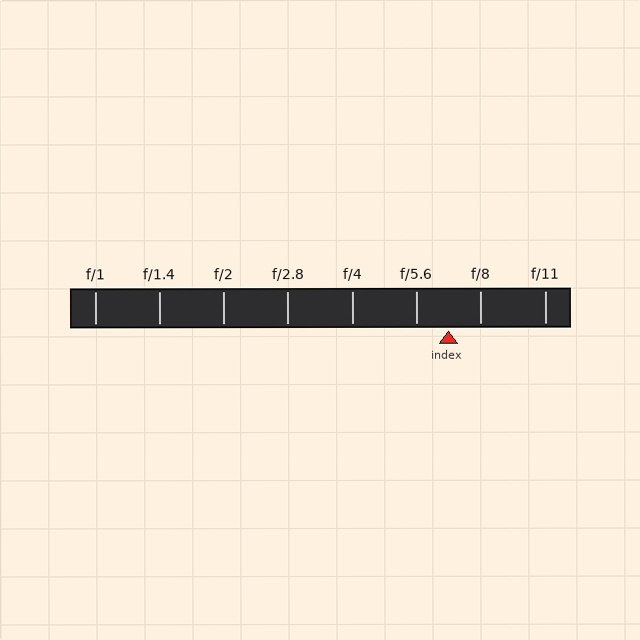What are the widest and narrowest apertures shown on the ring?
The widest aperture shown is f/1 and the narrowest is f/11.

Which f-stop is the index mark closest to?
The index mark is closest to f/8.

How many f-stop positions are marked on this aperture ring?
There are 8 f-stop positions marked.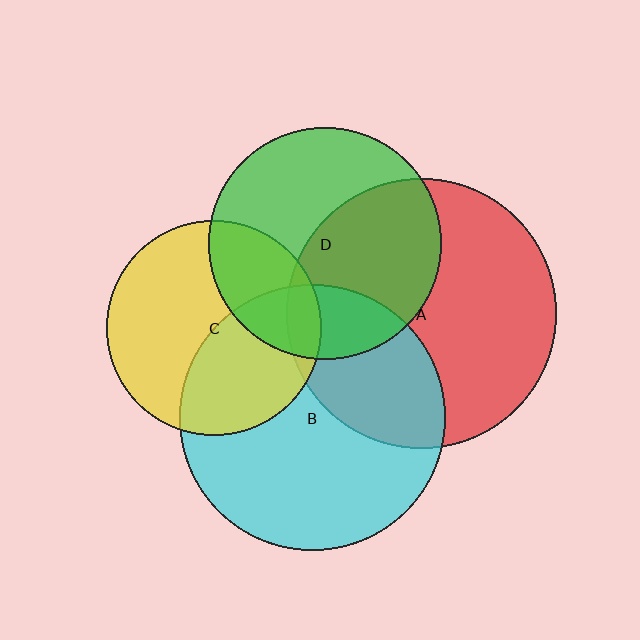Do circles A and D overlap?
Yes.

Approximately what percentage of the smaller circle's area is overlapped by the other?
Approximately 50%.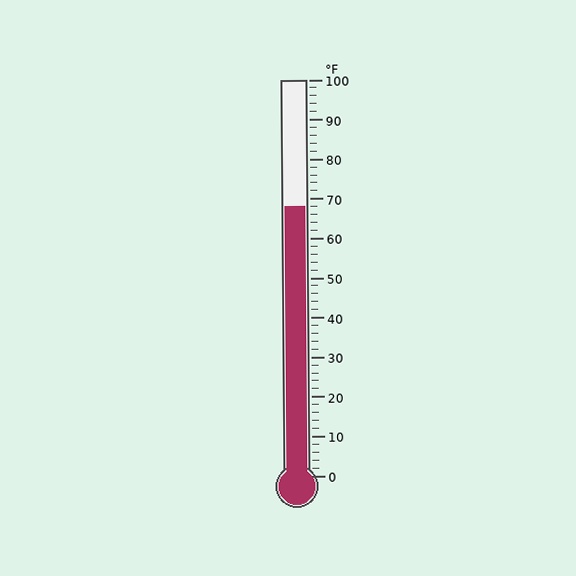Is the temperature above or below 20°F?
The temperature is above 20°F.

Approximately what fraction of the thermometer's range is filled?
The thermometer is filled to approximately 70% of its range.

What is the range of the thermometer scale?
The thermometer scale ranges from 0°F to 100°F.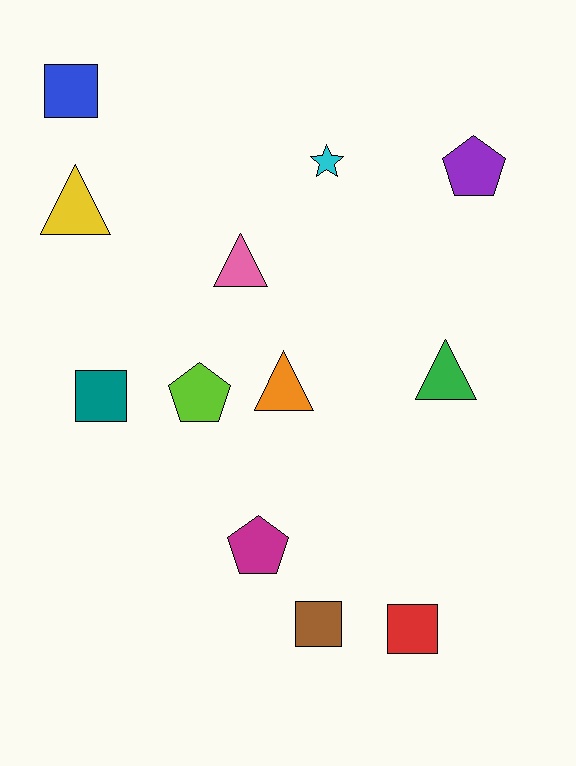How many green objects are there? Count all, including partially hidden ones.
There is 1 green object.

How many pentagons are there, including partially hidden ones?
There are 3 pentagons.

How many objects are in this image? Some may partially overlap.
There are 12 objects.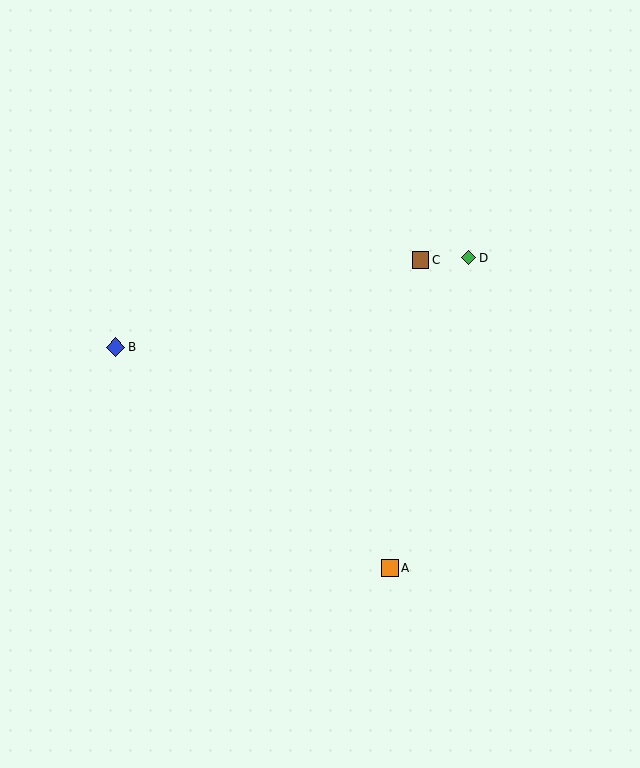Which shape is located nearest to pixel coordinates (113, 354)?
The blue diamond (labeled B) at (116, 347) is nearest to that location.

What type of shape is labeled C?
Shape C is a brown square.